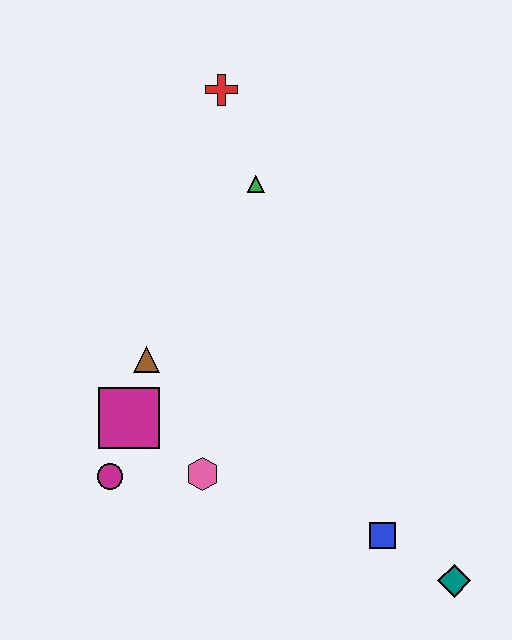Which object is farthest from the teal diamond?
The red cross is farthest from the teal diamond.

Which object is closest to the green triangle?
The red cross is closest to the green triangle.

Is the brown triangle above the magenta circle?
Yes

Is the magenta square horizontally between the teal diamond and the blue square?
No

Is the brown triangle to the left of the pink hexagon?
Yes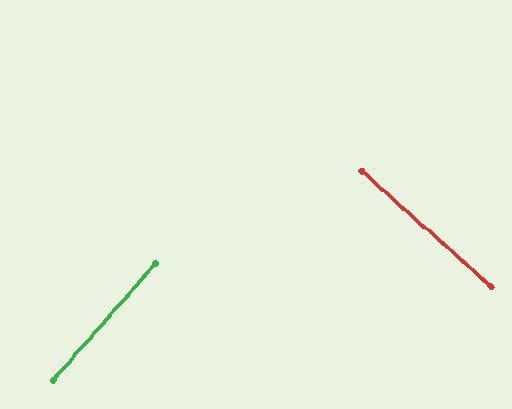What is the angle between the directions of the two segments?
Approximately 89 degrees.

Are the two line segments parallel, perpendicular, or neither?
Perpendicular — they meet at approximately 89°.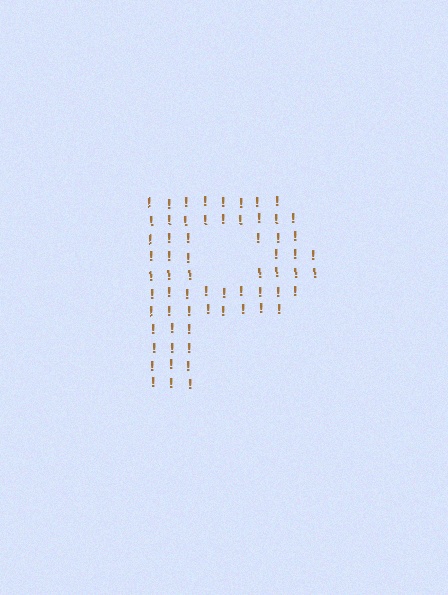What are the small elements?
The small elements are exclamation marks.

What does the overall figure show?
The overall figure shows the letter P.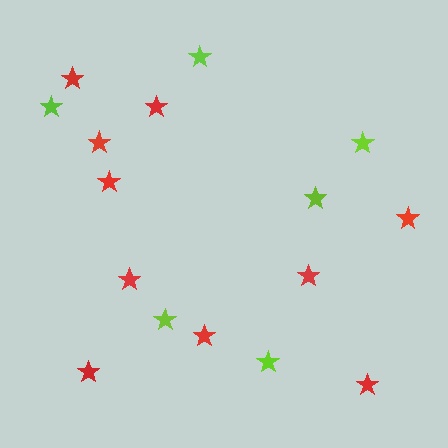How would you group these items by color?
There are 2 groups: one group of red stars (10) and one group of lime stars (6).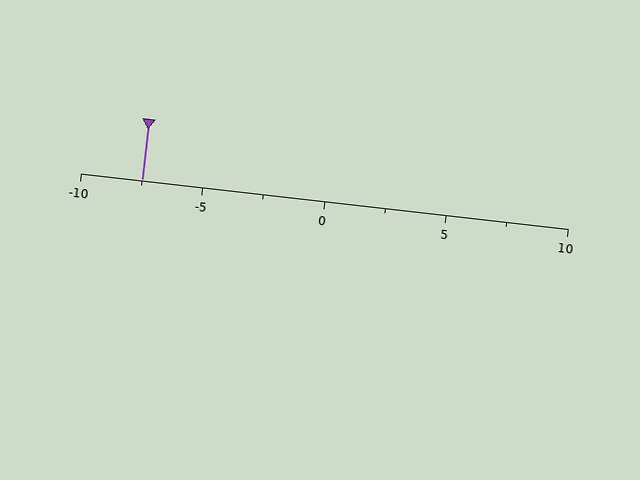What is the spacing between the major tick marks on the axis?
The major ticks are spaced 5 apart.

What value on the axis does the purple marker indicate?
The marker indicates approximately -7.5.